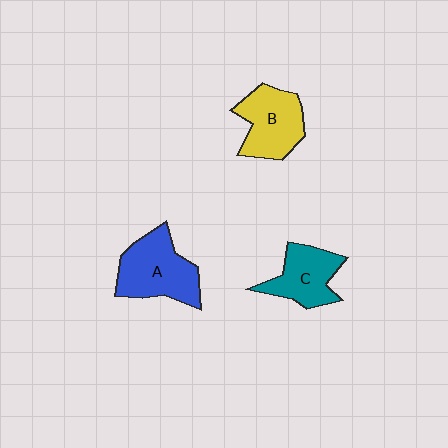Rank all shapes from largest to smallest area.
From largest to smallest: A (blue), B (yellow), C (teal).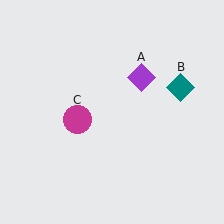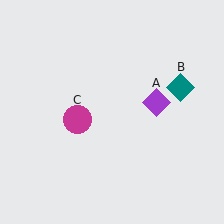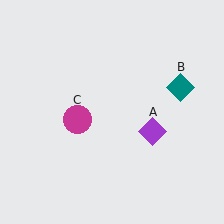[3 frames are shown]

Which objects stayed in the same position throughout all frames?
Teal diamond (object B) and magenta circle (object C) remained stationary.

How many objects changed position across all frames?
1 object changed position: purple diamond (object A).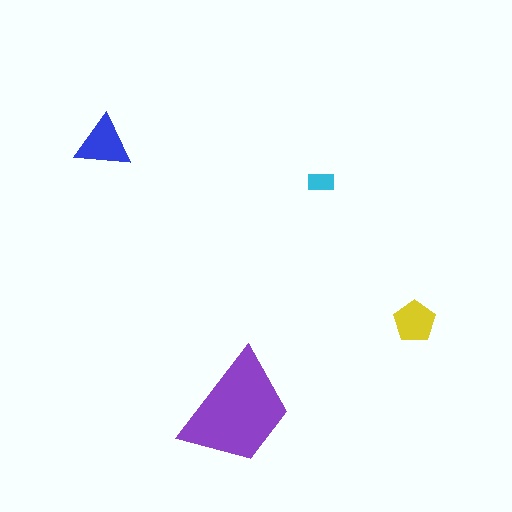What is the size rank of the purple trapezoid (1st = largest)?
1st.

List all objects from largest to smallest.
The purple trapezoid, the blue triangle, the yellow pentagon, the cyan rectangle.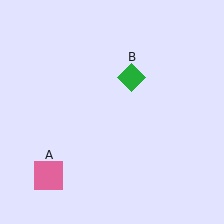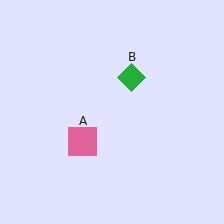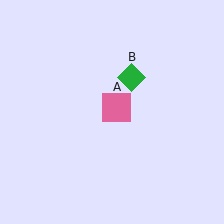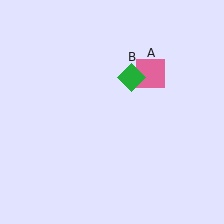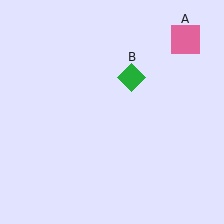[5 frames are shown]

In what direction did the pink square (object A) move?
The pink square (object A) moved up and to the right.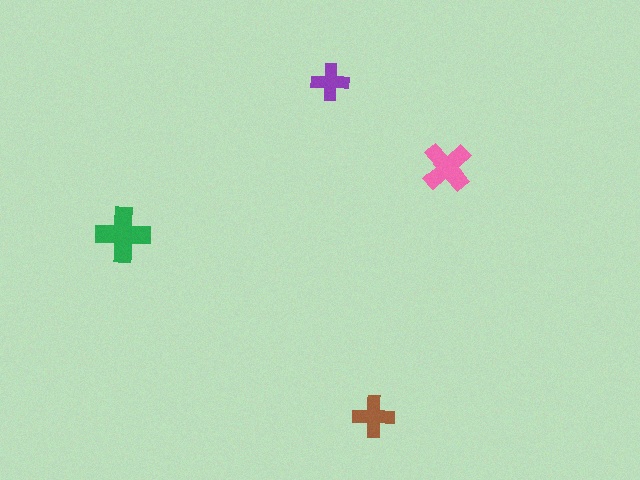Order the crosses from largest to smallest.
the green one, the pink one, the brown one, the purple one.